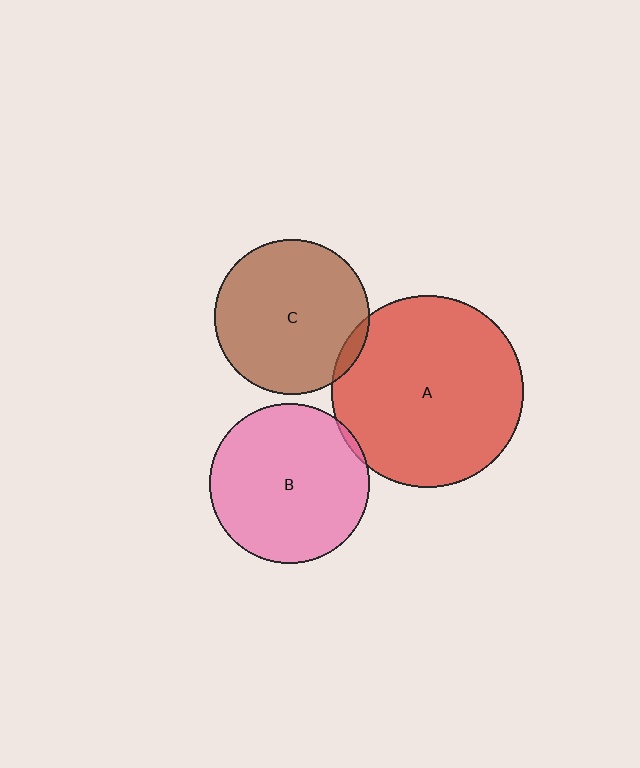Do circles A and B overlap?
Yes.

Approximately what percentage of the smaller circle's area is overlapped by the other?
Approximately 5%.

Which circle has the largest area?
Circle A (red).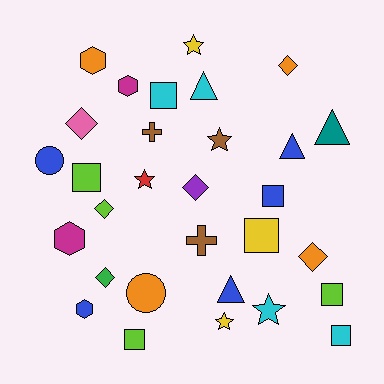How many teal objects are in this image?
There is 1 teal object.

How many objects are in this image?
There are 30 objects.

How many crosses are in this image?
There are 2 crosses.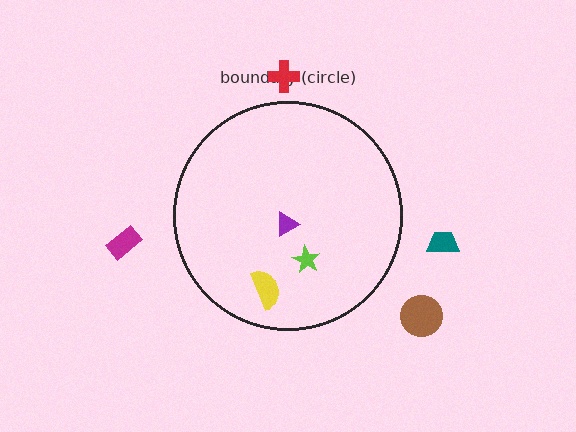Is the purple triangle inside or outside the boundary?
Inside.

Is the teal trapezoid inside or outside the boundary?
Outside.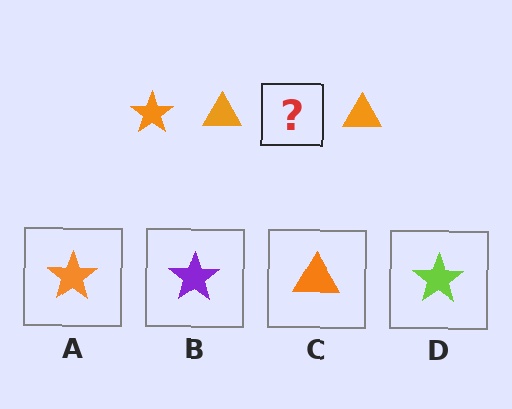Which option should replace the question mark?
Option A.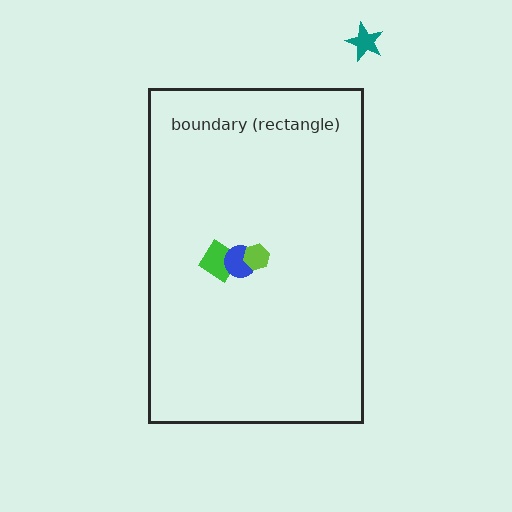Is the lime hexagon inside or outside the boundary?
Inside.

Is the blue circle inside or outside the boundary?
Inside.